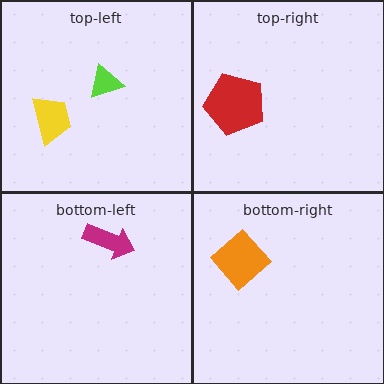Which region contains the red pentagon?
The top-right region.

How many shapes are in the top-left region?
2.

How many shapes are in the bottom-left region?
1.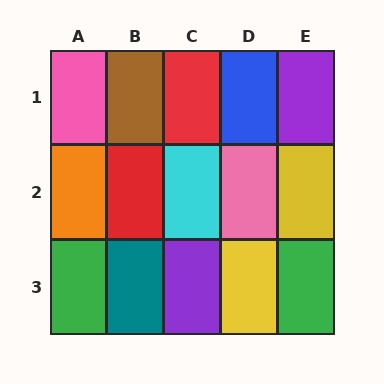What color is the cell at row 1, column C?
Red.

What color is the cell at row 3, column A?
Green.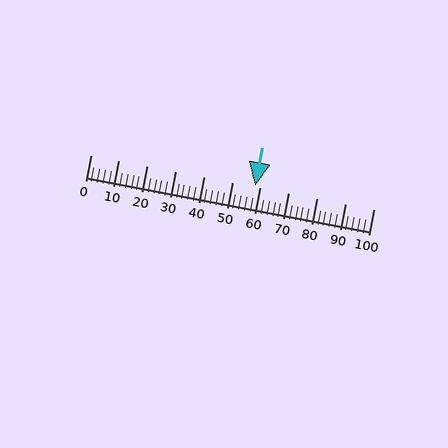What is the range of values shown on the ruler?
The ruler shows values from 0 to 100.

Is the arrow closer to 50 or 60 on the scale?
The arrow is closer to 60.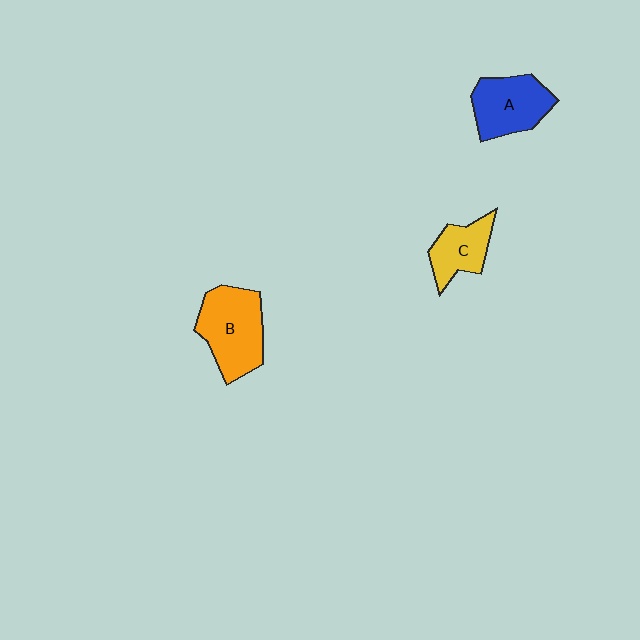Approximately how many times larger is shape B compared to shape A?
Approximately 1.2 times.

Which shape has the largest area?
Shape B (orange).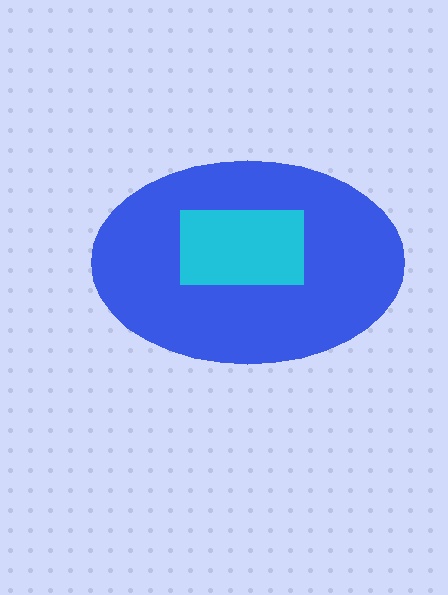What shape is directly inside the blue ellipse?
The cyan rectangle.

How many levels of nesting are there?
2.